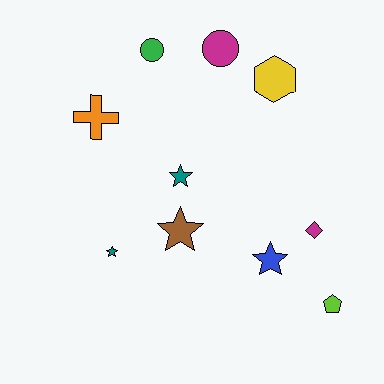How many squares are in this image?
There are no squares.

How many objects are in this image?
There are 10 objects.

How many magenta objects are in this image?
There are 2 magenta objects.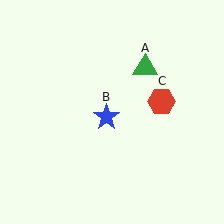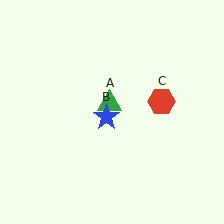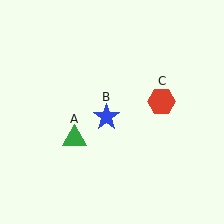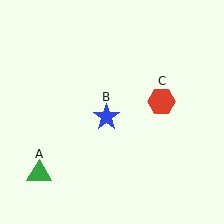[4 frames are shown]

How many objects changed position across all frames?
1 object changed position: green triangle (object A).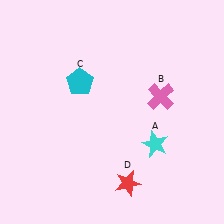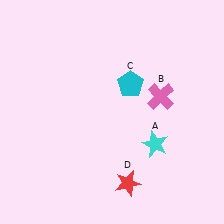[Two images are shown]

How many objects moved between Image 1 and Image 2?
1 object moved between the two images.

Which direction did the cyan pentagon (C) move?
The cyan pentagon (C) moved right.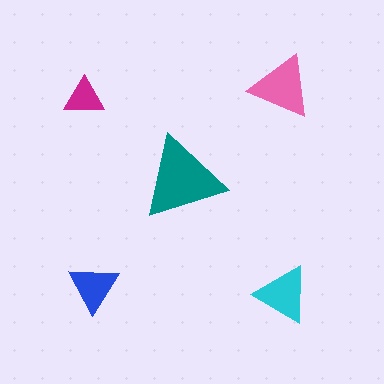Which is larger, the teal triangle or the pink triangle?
The teal one.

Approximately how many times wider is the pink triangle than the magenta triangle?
About 1.5 times wider.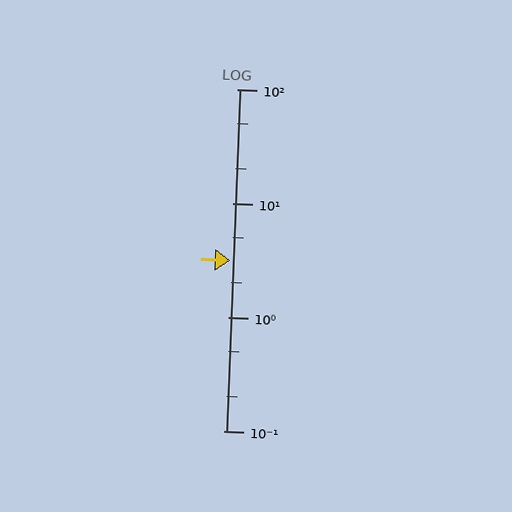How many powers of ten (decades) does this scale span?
The scale spans 3 decades, from 0.1 to 100.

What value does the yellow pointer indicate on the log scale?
The pointer indicates approximately 3.1.